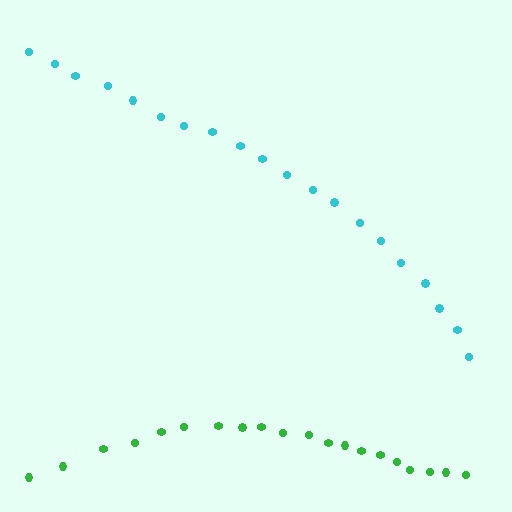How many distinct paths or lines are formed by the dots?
There are 2 distinct paths.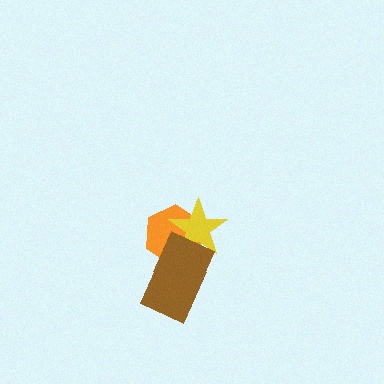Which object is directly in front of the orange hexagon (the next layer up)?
The yellow star is directly in front of the orange hexagon.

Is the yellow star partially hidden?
Yes, it is partially covered by another shape.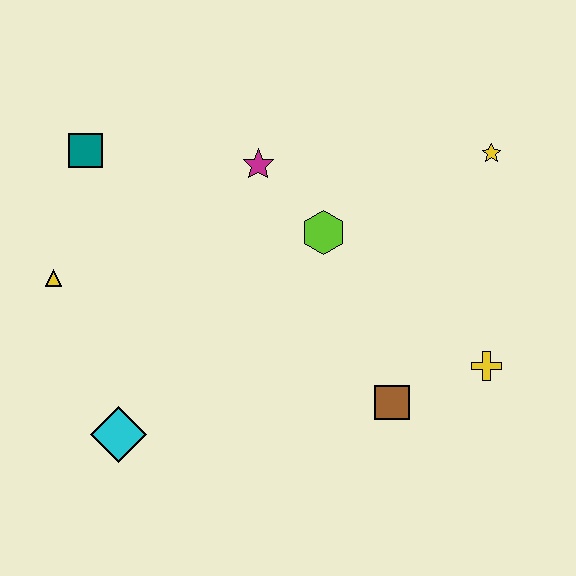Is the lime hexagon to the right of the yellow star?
No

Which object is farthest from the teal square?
The yellow cross is farthest from the teal square.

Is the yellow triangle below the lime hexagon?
Yes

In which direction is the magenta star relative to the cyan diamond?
The magenta star is above the cyan diamond.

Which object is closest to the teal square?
The yellow triangle is closest to the teal square.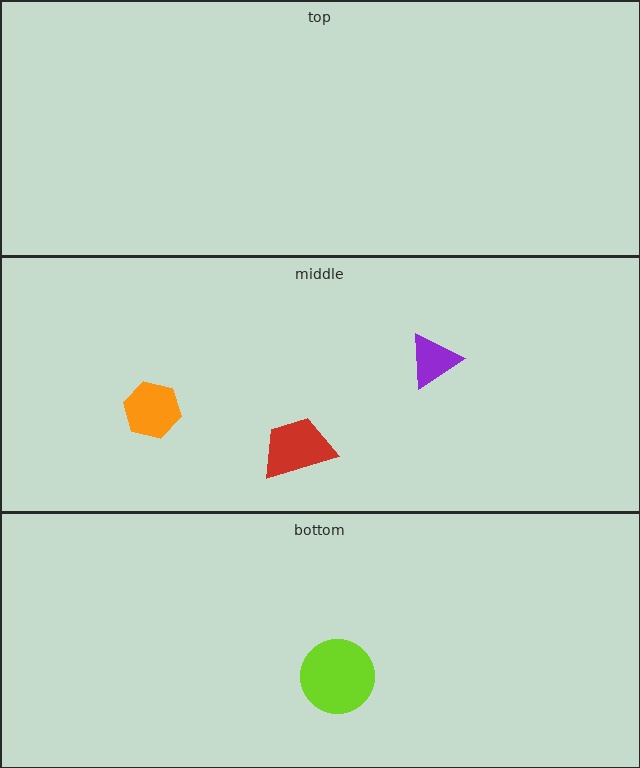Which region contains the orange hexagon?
The middle region.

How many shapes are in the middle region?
3.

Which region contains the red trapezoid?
The middle region.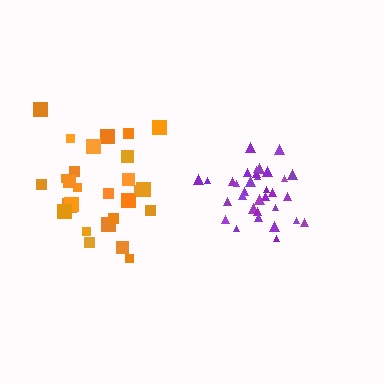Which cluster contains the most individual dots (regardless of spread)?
Purple (34).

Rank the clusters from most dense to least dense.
purple, orange.